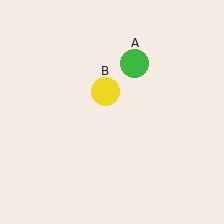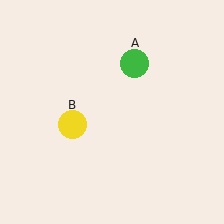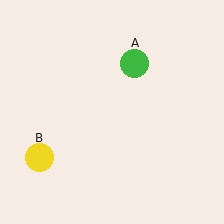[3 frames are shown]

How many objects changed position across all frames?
1 object changed position: yellow circle (object B).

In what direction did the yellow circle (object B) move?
The yellow circle (object B) moved down and to the left.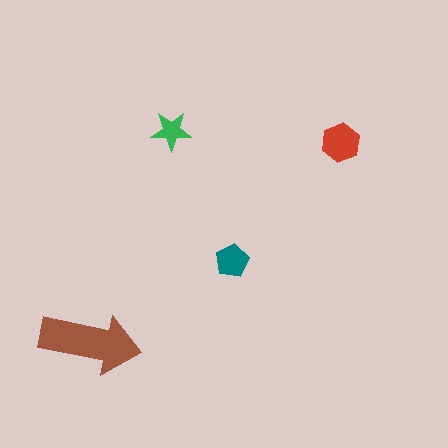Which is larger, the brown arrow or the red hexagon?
The brown arrow.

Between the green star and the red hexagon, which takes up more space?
The red hexagon.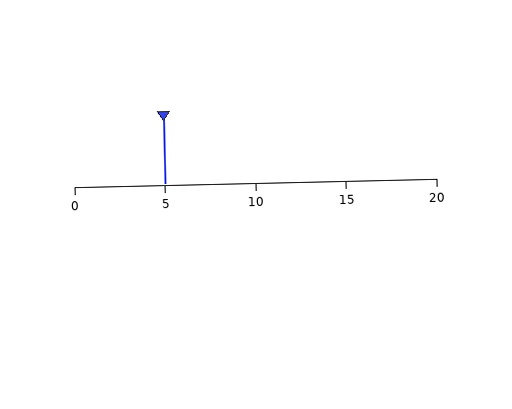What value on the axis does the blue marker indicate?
The marker indicates approximately 5.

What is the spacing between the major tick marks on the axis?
The major ticks are spaced 5 apart.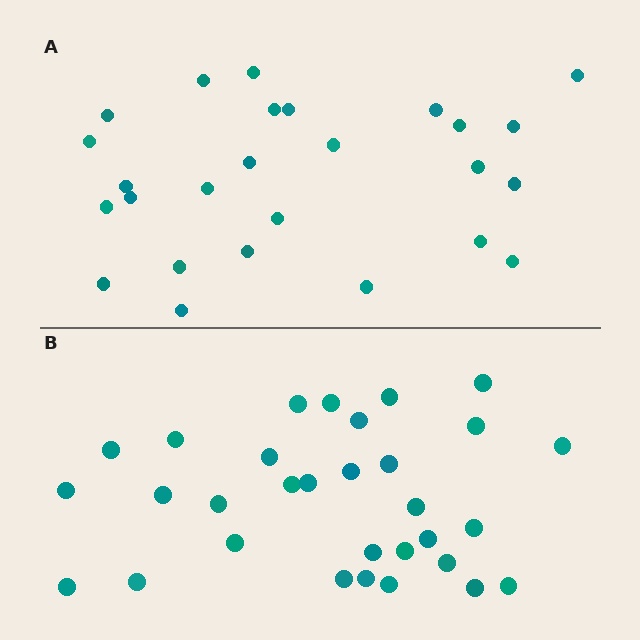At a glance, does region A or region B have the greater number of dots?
Region B (the bottom region) has more dots.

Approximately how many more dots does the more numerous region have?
Region B has about 5 more dots than region A.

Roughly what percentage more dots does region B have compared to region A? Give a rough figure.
About 20% more.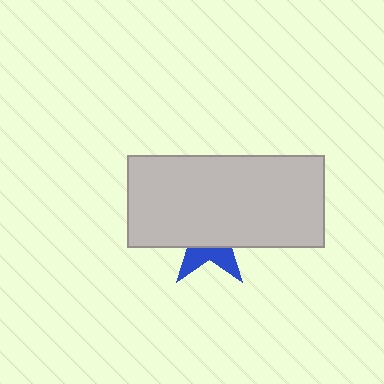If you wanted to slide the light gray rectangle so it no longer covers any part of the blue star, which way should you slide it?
Slide it up — that is the most direct way to separate the two shapes.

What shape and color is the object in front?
The object in front is a light gray rectangle.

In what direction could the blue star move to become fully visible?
The blue star could move down. That would shift it out from behind the light gray rectangle entirely.